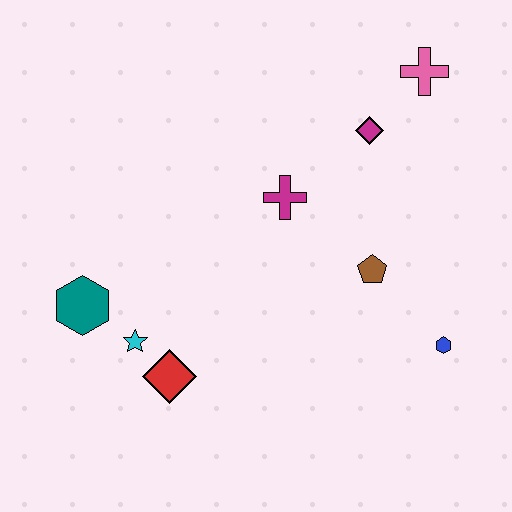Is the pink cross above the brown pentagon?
Yes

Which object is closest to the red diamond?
The cyan star is closest to the red diamond.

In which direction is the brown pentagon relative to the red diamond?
The brown pentagon is to the right of the red diamond.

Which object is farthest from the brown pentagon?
The teal hexagon is farthest from the brown pentagon.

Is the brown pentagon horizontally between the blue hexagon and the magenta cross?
Yes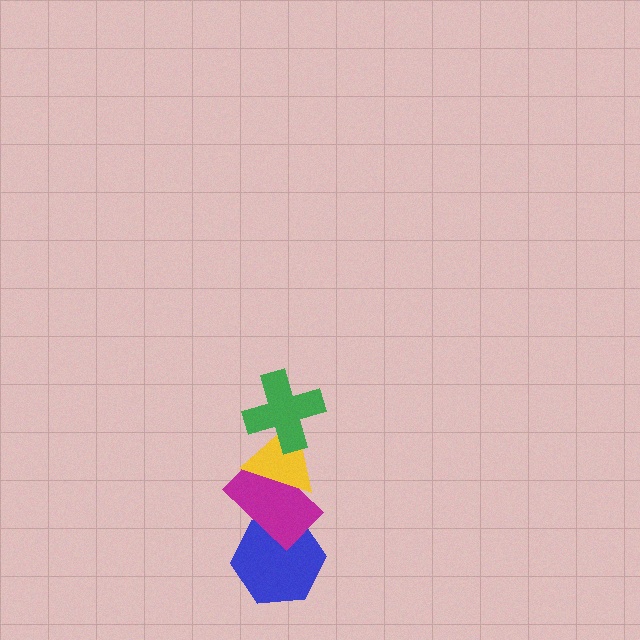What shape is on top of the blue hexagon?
The magenta rectangle is on top of the blue hexagon.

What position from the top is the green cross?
The green cross is 1st from the top.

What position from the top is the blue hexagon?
The blue hexagon is 4th from the top.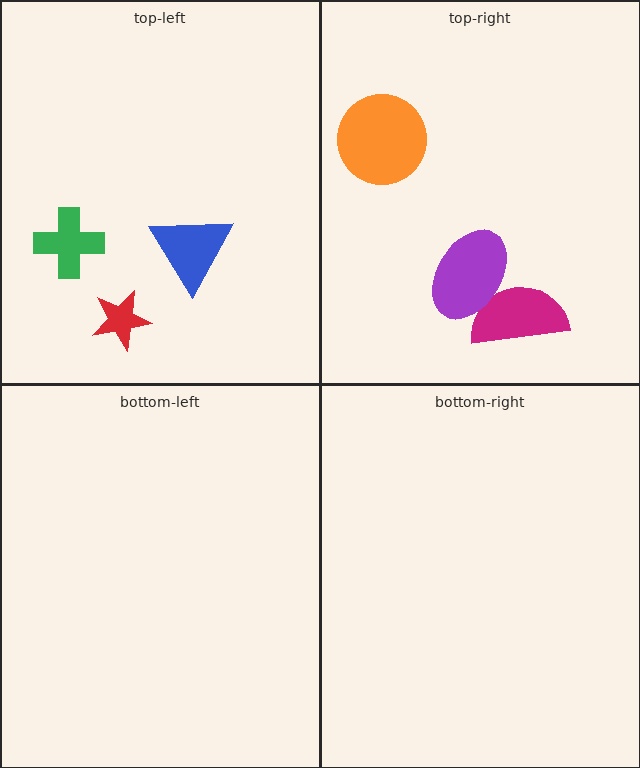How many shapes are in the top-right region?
3.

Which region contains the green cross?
The top-left region.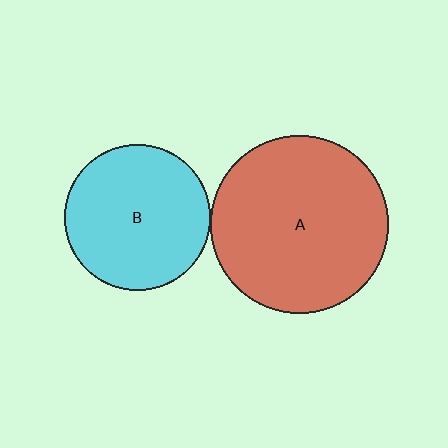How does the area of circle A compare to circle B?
Approximately 1.5 times.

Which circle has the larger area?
Circle A (red).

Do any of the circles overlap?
No, none of the circles overlap.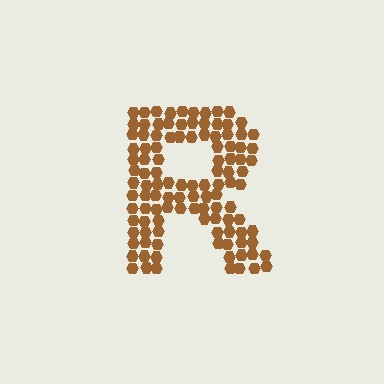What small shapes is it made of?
It is made of small hexagons.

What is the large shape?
The large shape is the letter R.